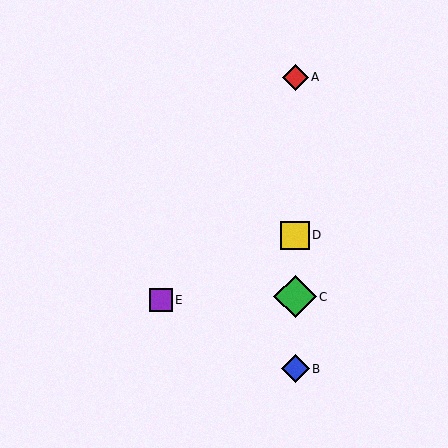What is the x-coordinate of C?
Object C is at x≈295.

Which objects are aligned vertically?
Objects A, B, C, D are aligned vertically.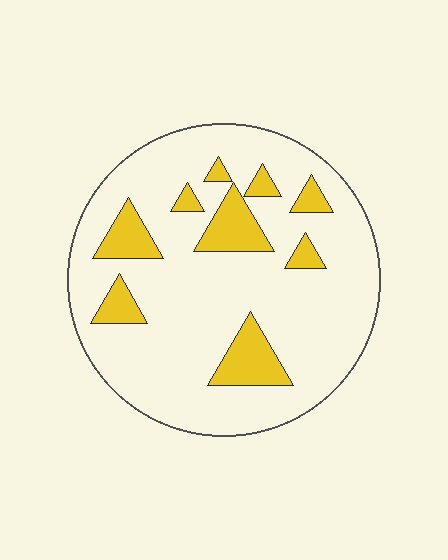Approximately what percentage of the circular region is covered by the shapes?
Approximately 15%.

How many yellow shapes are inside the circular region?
9.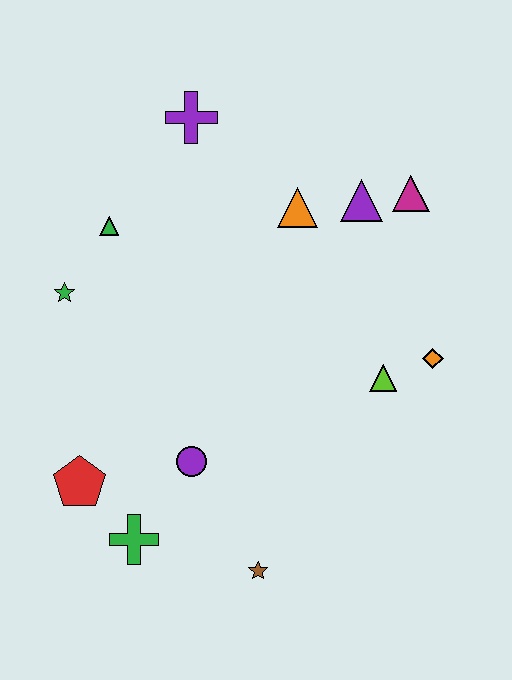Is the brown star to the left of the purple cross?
No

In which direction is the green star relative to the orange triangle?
The green star is to the left of the orange triangle.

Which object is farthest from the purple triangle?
The green cross is farthest from the purple triangle.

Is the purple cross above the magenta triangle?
Yes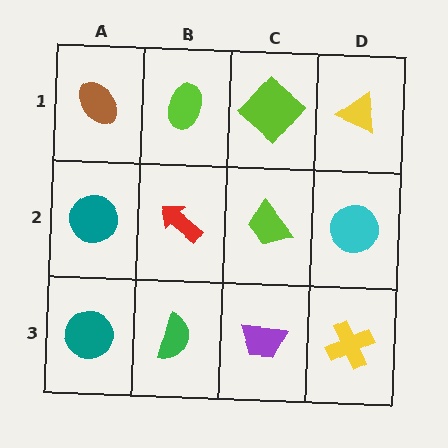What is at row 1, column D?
A yellow triangle.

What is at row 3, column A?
A teal circle.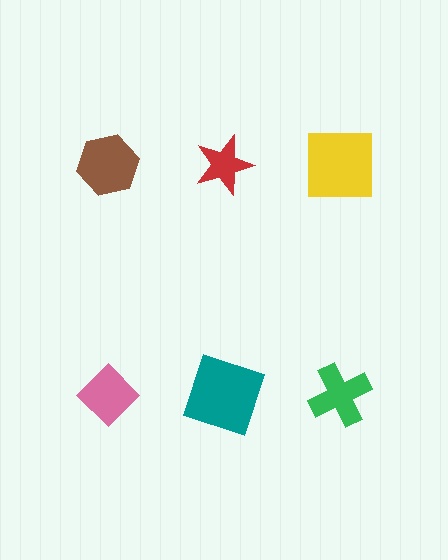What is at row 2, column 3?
A green cross.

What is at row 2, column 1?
A pink diamond.